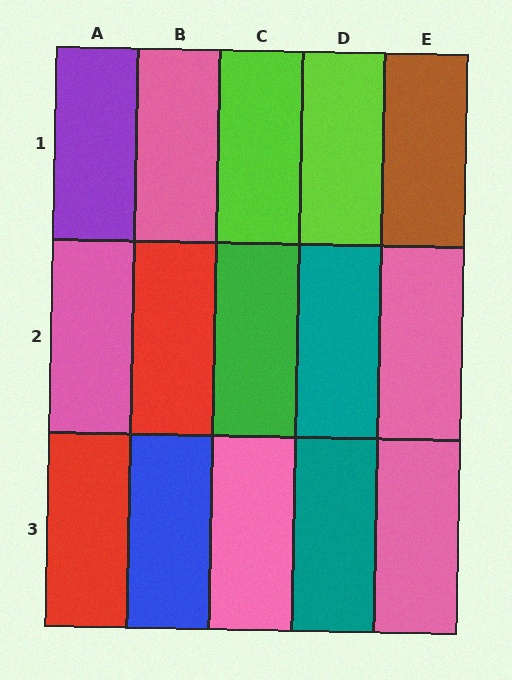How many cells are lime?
2 cells are lime.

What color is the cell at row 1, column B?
Pink.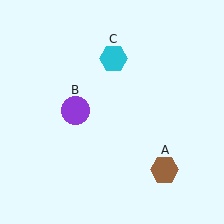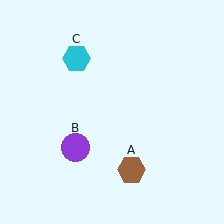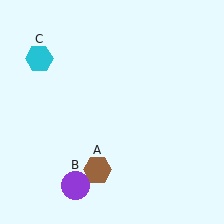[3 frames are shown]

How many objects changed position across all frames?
3 objects changed position: brown hexagon (object A), purple circle (object B), cyan hexagon (object C).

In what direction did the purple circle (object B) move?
The purple circle (object B) moved down.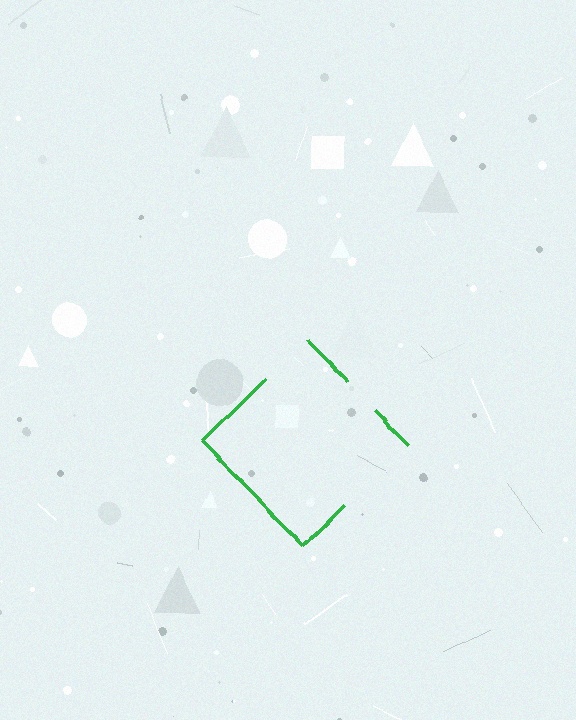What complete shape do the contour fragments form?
The contour fragments form a diamond.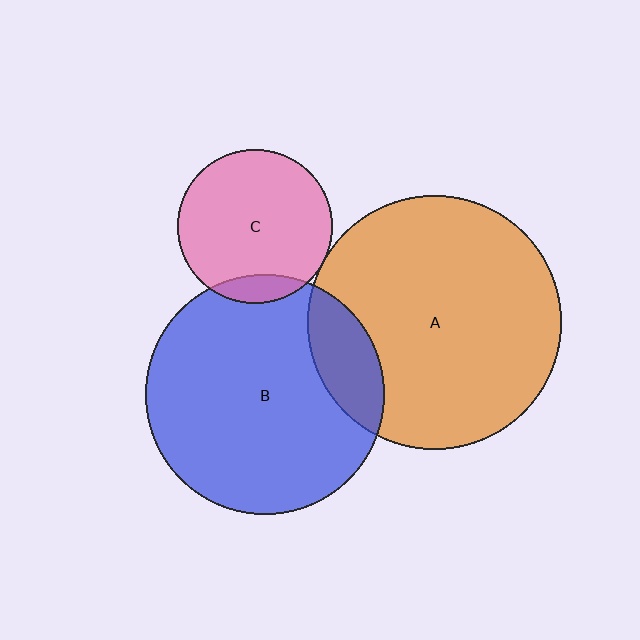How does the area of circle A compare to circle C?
Approximately 2.7 times.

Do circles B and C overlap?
Yes.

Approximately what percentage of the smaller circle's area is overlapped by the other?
Approximately 10%.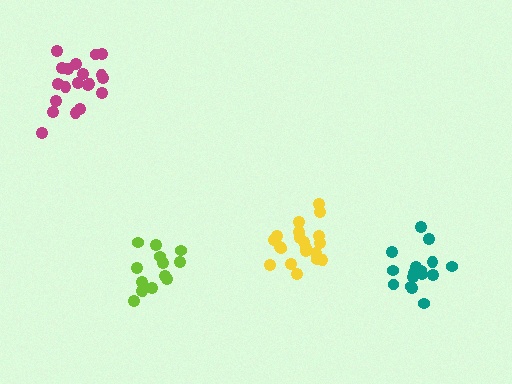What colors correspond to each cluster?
The clusters are colored: lime, magenta, teal, yellow.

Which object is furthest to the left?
The magenta cluster is leftmost.